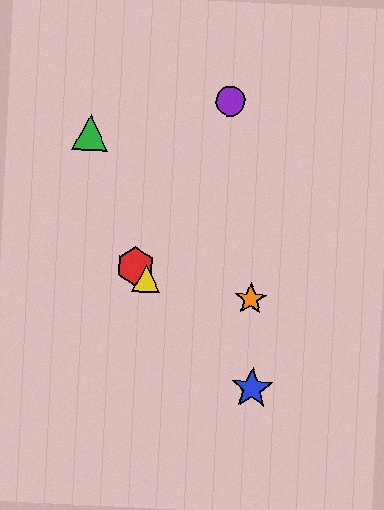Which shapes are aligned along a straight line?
The red hexagon, the blue star, the yellow triangle are aligned along a straight line.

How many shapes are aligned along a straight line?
3 shapes (the red hexagon, the blue star, the yellow triangle) are aligned along a straight line.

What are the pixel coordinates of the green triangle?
The green triangle is at (90, 132).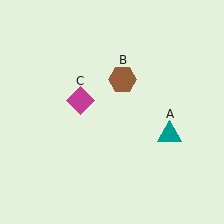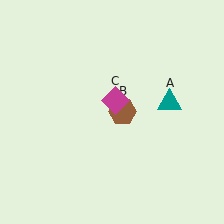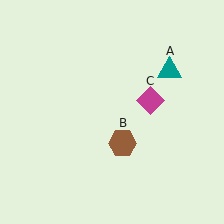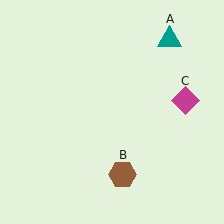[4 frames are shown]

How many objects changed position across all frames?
3 objects changed position: teal triangle (object A), brown hexagon (object B), magenta diamond (object C).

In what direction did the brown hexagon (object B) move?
The brown hexagon (object B) moved down.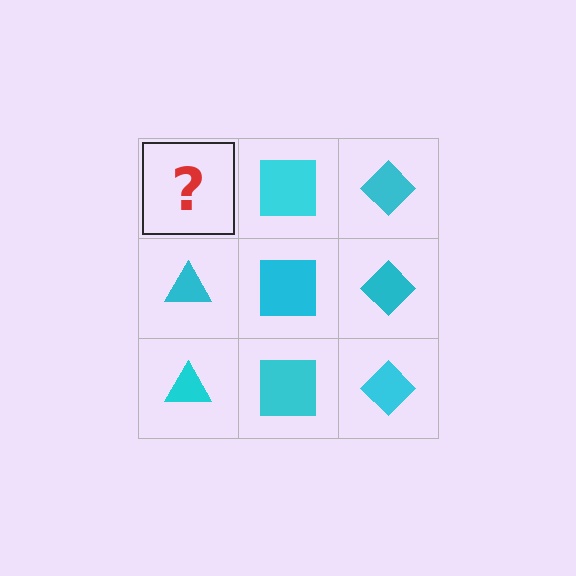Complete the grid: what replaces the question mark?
The question mark should be replaced with a cyan triangle.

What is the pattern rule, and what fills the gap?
The rule is that each column has a consistent shape. The gap should be filled with a cyan triangle.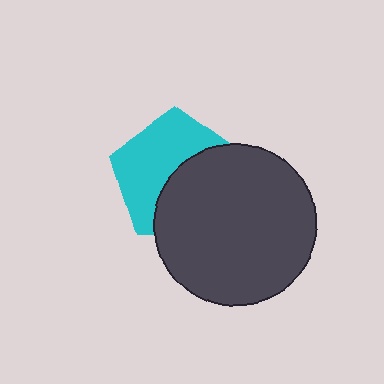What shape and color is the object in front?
The object in front is a dark gray circle.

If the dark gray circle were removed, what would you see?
You would see the complete cyan pentagon.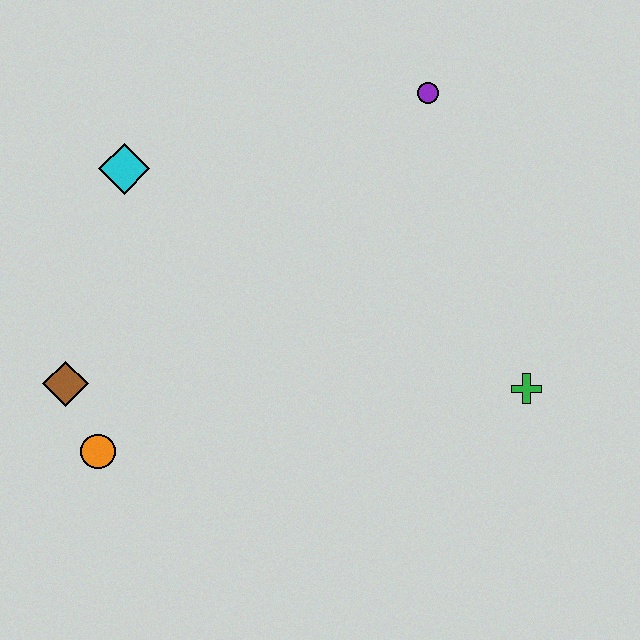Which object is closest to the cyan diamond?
The brown diamond is closest to the cyan diamond.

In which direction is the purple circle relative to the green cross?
The purple circle is above the green cross.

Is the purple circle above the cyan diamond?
Yes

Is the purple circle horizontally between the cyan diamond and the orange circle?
No